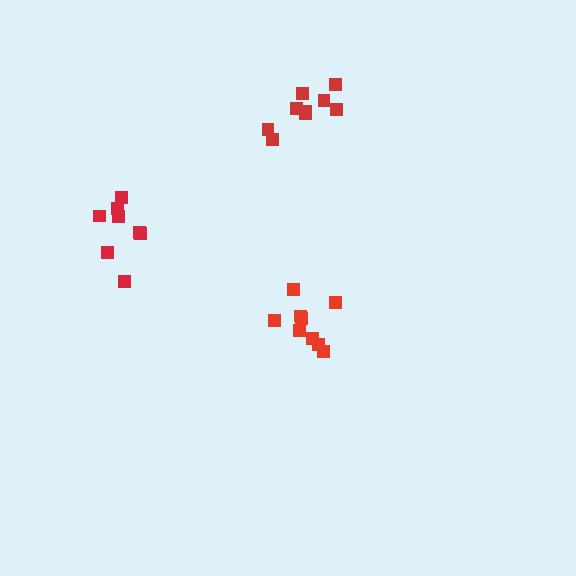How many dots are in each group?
Group 1: 9 dots, Group 2: 9 dots, Group 3: 8 dots (26 total).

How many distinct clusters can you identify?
There are 3 distinct clusters.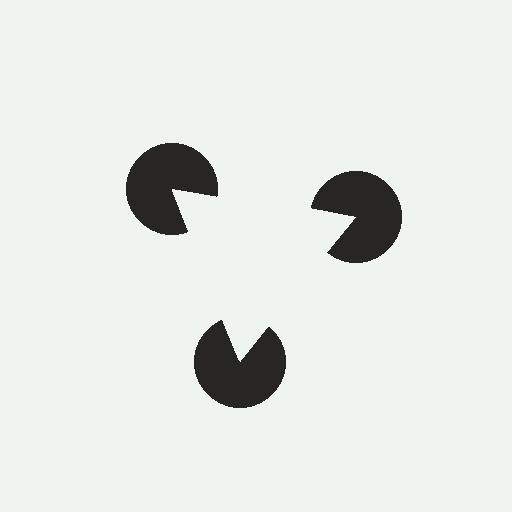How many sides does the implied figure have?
3 sides.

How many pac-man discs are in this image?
There are 3 — one at each vertex of the illusory triangle.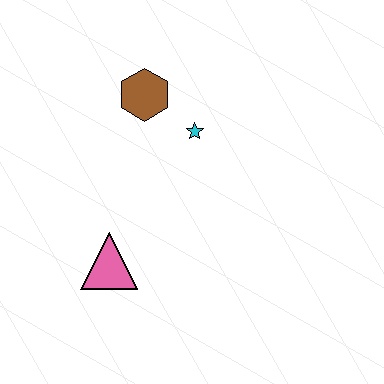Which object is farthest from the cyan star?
The pink triangle is farthest from the cyan star.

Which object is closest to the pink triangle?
The cyan star is closest to the pink triangle.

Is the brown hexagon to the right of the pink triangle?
Yes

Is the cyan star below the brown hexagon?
Yes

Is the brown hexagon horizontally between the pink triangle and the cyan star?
Yes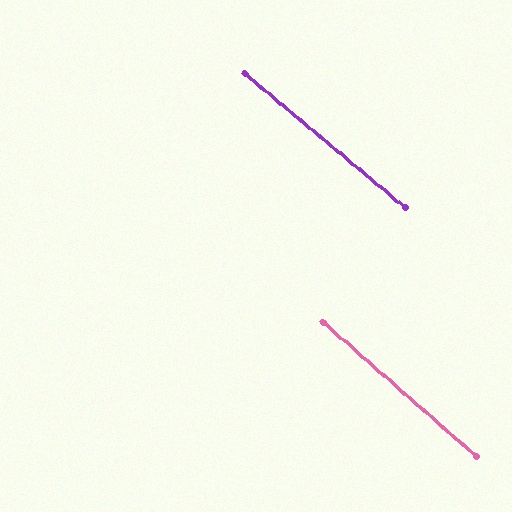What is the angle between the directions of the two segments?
Approximately 2 degrees.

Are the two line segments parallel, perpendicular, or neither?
Parallel — their directions differ by only 1.5°.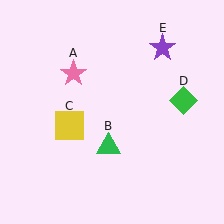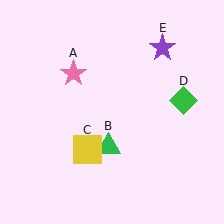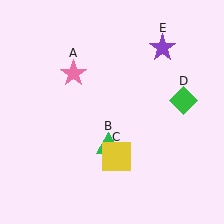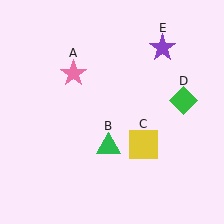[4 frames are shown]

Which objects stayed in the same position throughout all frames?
Pink star (object A) and green triangle (object B) and green diamond (object D) and purple star (object E) remained stationary.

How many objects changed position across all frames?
1 object changed position: yellow square (object C).